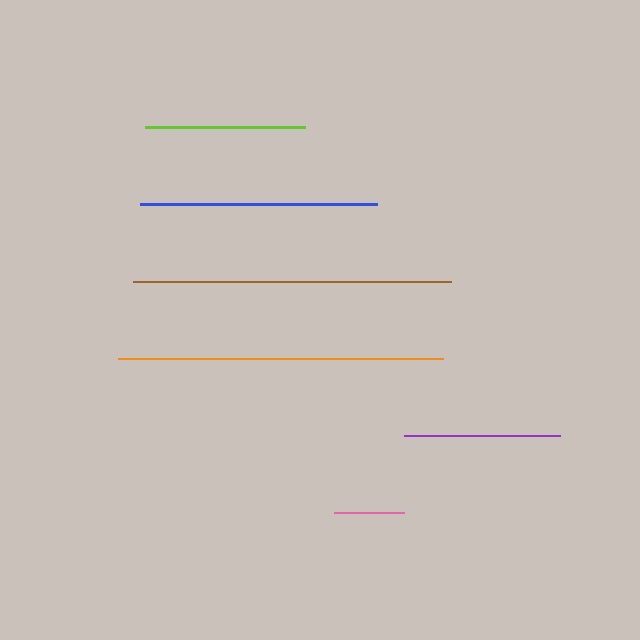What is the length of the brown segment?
The brown segment is approximately 318 pixels long.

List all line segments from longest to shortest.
From longest to shortest: orange, brown, blue, lime, purple, pink.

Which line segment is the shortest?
The pink line is the shortest at approximately 70 pixels.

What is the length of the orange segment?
The orange segment is approximately 325 pixels long.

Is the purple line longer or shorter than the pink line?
The purple line is longer than the pink line.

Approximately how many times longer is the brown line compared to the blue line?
The brown line is approximately 1.3 times the length of the blue line.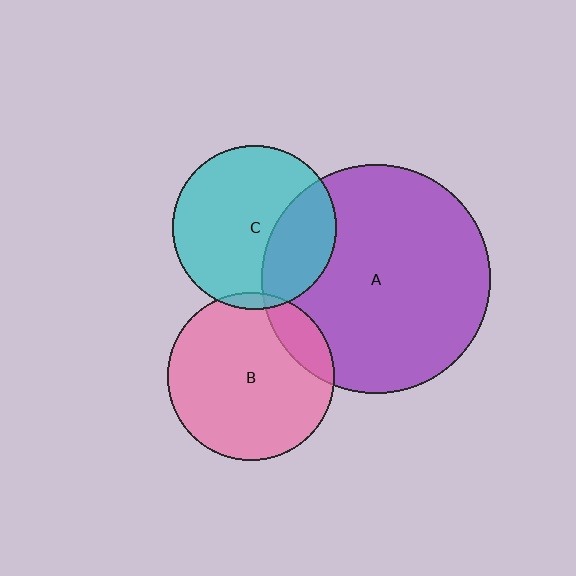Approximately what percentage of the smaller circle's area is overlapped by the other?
Approximately 5%.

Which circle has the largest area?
Circle A (purple).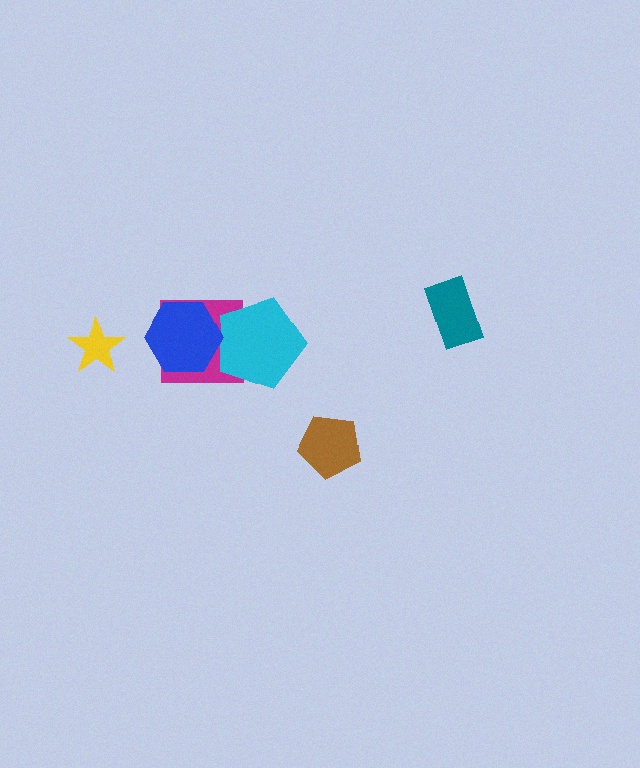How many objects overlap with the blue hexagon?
2 objects overlap with the blue hexagon.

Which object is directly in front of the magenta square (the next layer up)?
The cyan pentagon is directly in front of the magenta square.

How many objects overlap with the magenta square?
2 objects overlap with the magenta square.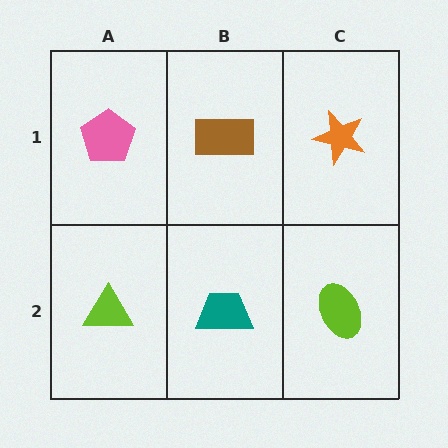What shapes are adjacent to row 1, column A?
A lime triangle (row 2, column A), a brown rectangle (row 1, column B).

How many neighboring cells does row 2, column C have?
2.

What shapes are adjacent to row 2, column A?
A pink pentagon (row 1, column A), a teal trapezoid (row 2, column B).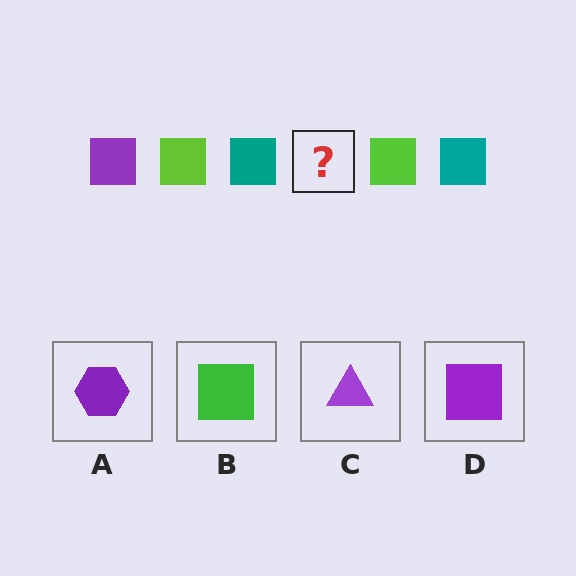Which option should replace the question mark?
Option D.